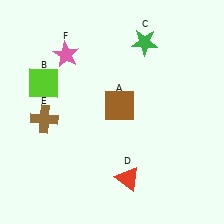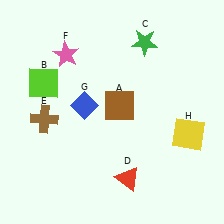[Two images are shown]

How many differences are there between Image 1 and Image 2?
There are 2 differences between the two images.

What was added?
A blue diamond (G), a yellow square (H) were added in Image 2.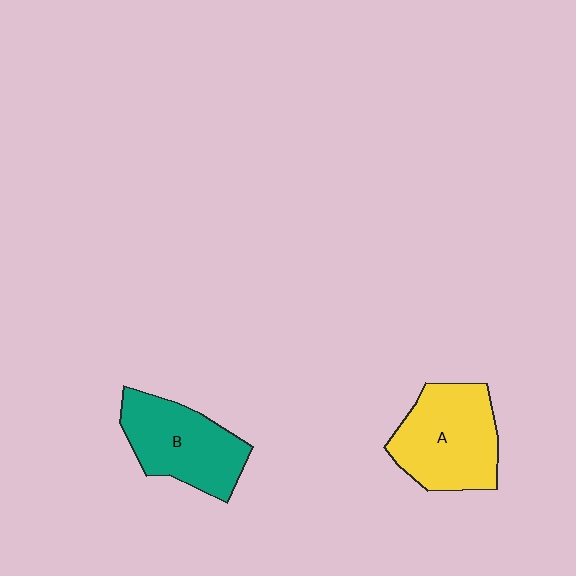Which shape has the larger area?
Shape A (yellow).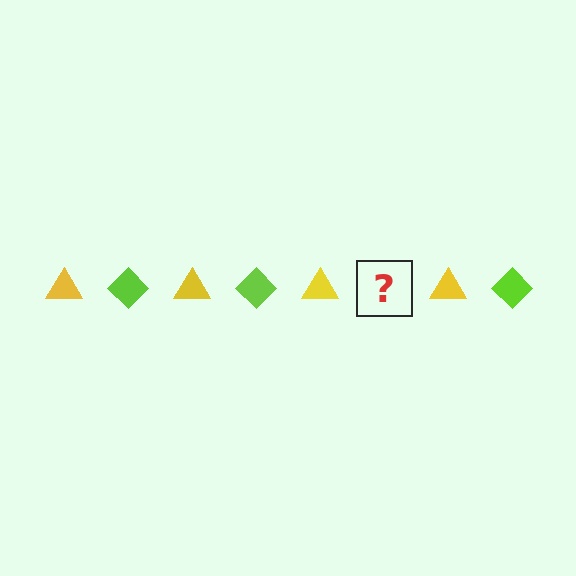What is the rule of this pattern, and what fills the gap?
The rule is that the pattern alternates between yellow triangle and lime diamond. The gap should be filled with a lime diamond.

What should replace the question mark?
The question mark should be replaced with a lime diamond.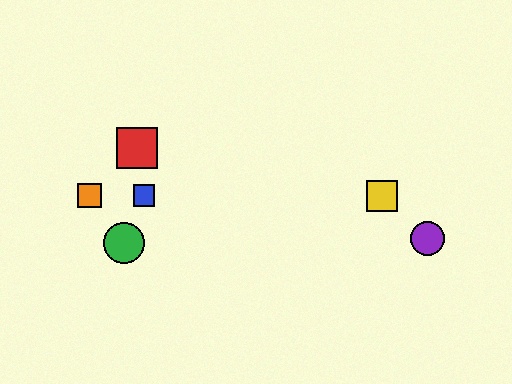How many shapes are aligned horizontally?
3 shapes (the blue square, the yellow square, the orange square) are aligned horizontally.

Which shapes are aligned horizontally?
The blue square, the yellow square, the orange square are aligned horizontally.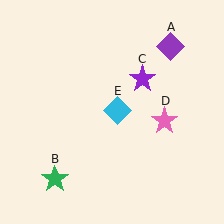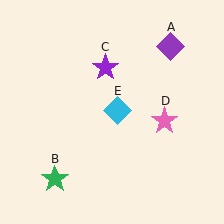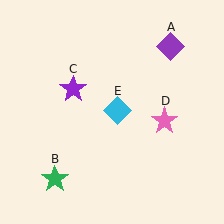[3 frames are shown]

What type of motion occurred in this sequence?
The purple star (object C) rotated counterclockwise around the center of the scene.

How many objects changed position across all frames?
1 object changed position: purple star (object C).